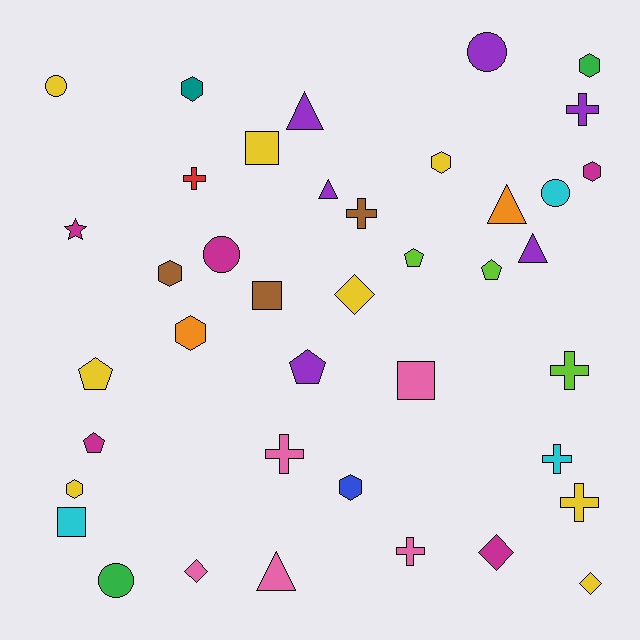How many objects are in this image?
There are 40 objects.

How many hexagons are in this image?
There are 8 hexagons.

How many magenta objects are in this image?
There are 5 magenta objects.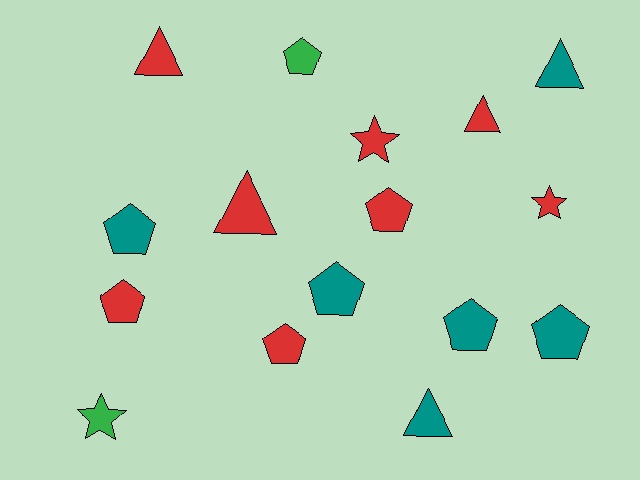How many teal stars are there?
There are no teal stars.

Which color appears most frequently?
Red, with 8 objects.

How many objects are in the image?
There are 16 objects.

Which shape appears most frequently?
Pentagon, with 8 objects.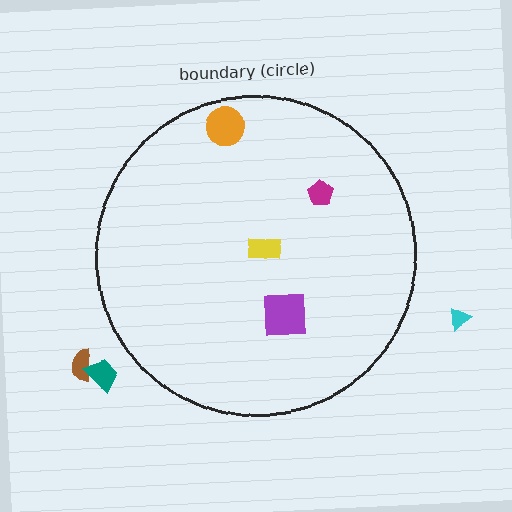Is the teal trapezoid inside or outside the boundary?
Outside.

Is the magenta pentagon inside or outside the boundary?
Inside.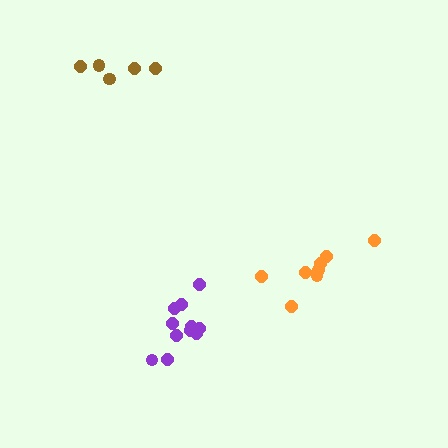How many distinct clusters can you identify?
There are 3 distinct clusters.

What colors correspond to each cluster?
The clusters are colored: orange, purple, brown.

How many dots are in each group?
Group 1: 8 dots, Group 2: 11 dots, Group 3: 5 dots (24 total).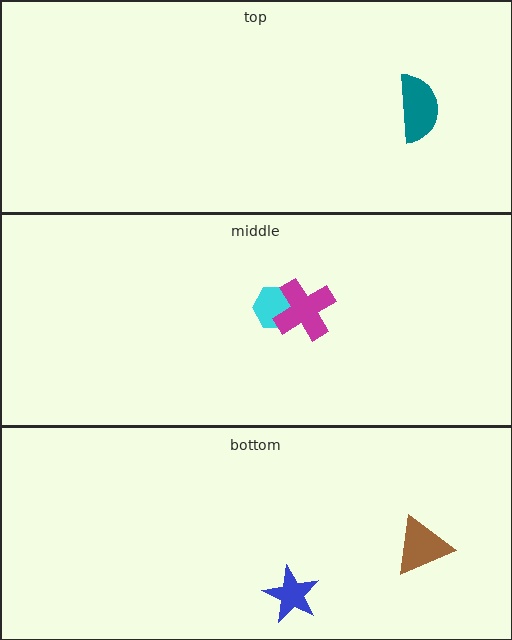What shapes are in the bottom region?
The brown triangle, the blue star.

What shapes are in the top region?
The teal semicircle.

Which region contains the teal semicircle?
The top region.